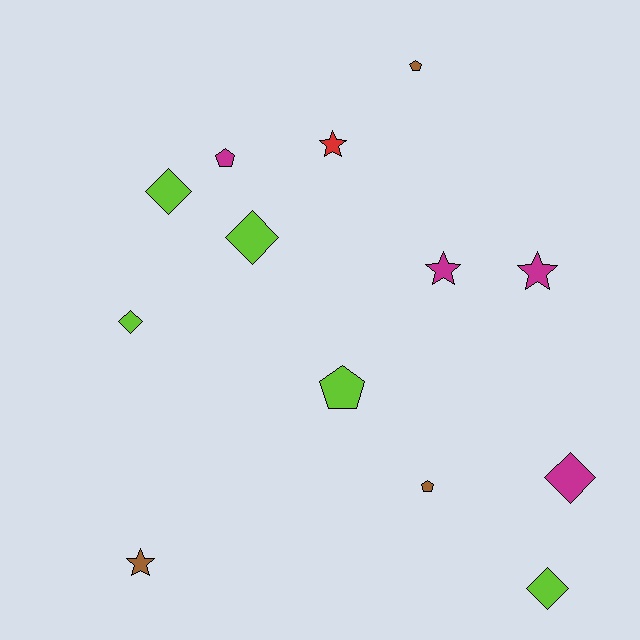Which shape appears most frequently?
Diamond, with 5 objects.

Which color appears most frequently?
Lime, with 5 objects.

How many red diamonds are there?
There are no red diamonds.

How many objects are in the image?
There are 13 objects.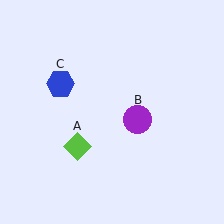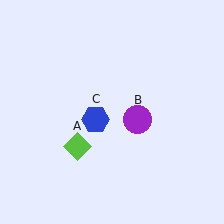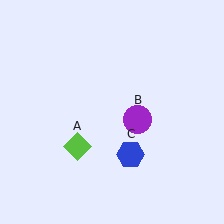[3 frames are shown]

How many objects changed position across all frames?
1 object changed position: blue hexagon (object C).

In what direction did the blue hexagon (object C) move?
The blue hexagon (object C) moved down and to the right.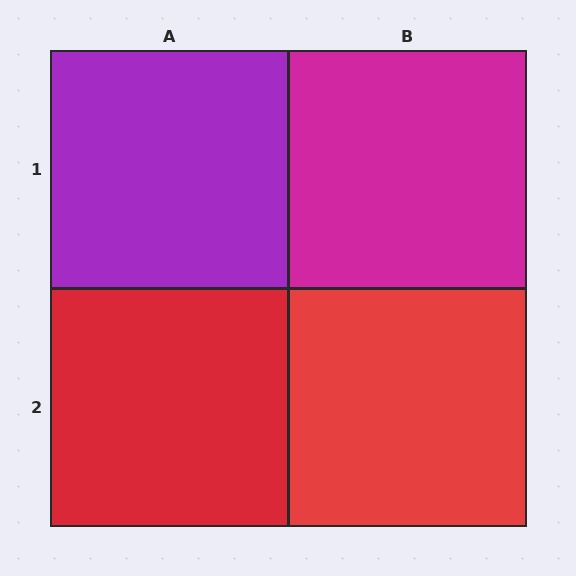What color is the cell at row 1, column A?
Purple.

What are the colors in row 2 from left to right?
Red, red.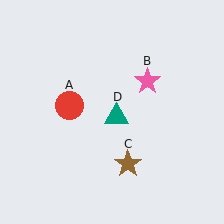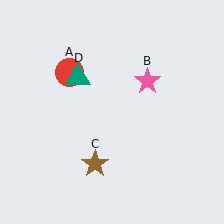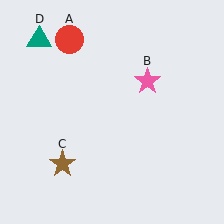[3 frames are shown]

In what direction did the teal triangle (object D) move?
The teal triangle (object D) moved up and to the left.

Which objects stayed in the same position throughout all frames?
Pink star (object B) remained stationary.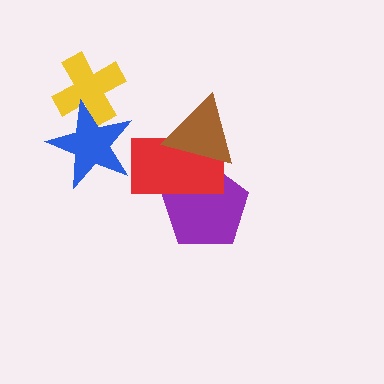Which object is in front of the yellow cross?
The blue star is in front of the yellow cross.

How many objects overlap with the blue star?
1 object overlaps with the blue star.